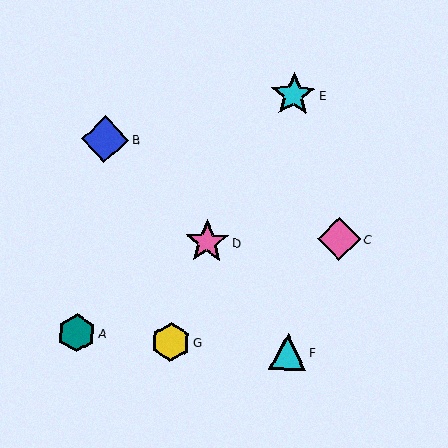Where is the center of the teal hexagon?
The center of the teal hexagon is at (77, 333).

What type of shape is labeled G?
Shape G is a yellow hexagon.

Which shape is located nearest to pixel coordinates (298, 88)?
The cyan star (labeled E) at (293, 95) is nearest to that location.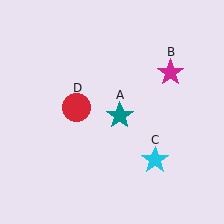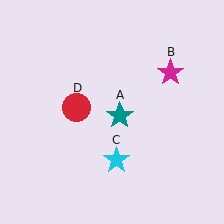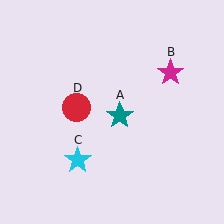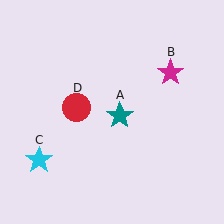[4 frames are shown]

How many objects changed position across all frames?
1 object changed position: cyan star (object C).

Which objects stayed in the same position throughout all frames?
Teal star (object A) and magenta star (object B) and red circle (object D) remained stationary.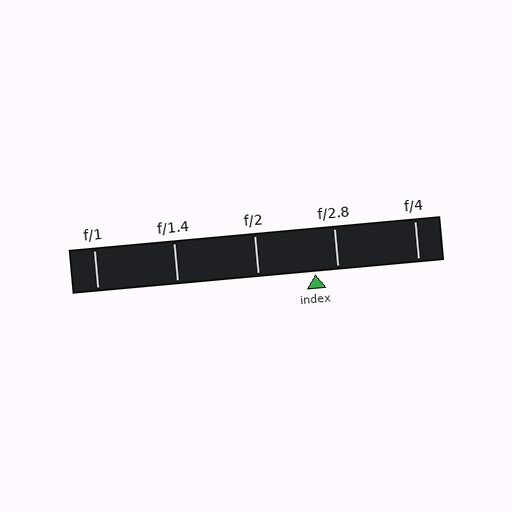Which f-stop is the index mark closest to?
The index mark is closest to f/2.8.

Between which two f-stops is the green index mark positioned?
The index mark is between f/2 and f/2.8.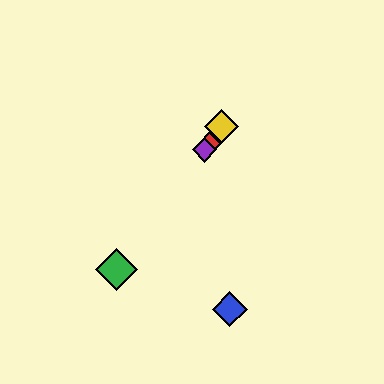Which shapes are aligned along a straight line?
The red diamond, the green diamond, the yellow diamond, the purple diamond are aligned along a straight line.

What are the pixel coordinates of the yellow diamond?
The yellow diamond is at (222, 126).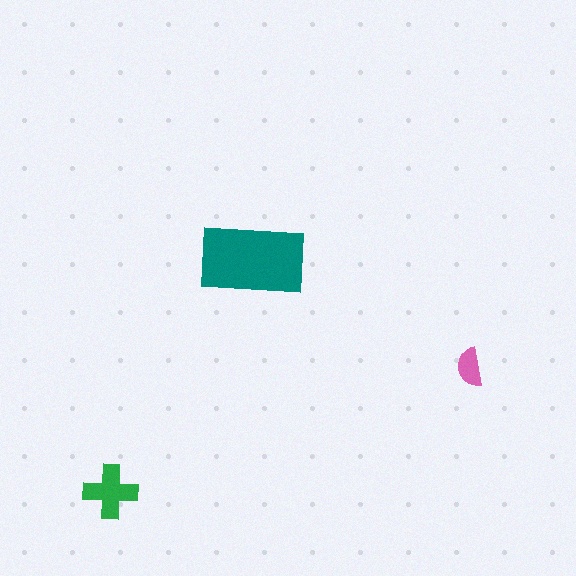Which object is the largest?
The teal rectangle.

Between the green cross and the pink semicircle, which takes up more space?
The green cross.